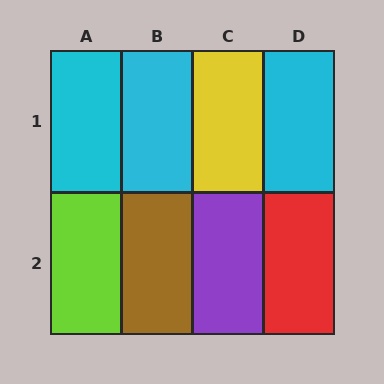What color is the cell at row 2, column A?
Lime.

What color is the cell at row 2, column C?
Purple.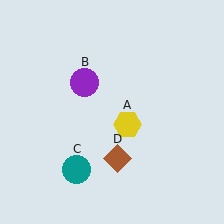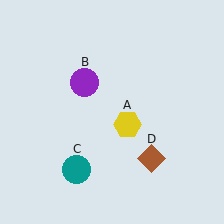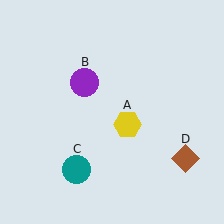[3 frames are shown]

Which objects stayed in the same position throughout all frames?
Yellow hexagon (object A) and purple circle (object B) and teal circle (object C) remained stationary.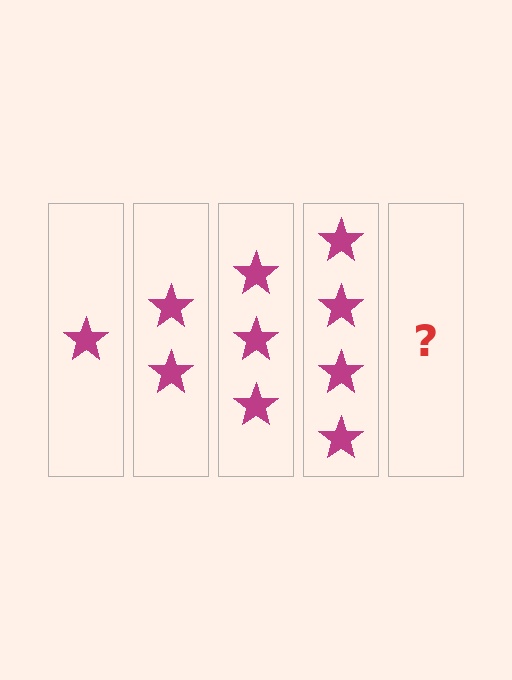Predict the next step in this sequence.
The next step is 5 stars.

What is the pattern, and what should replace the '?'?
The pattern is that each step adds one more star. The '?' should be 5 stars.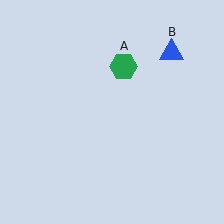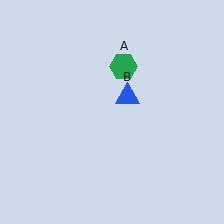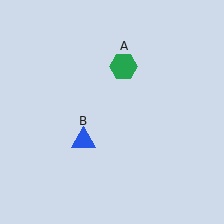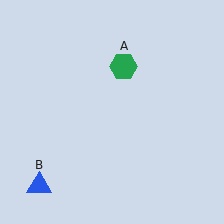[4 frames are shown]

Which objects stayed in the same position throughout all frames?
Green hexagon (object A) remained stationary.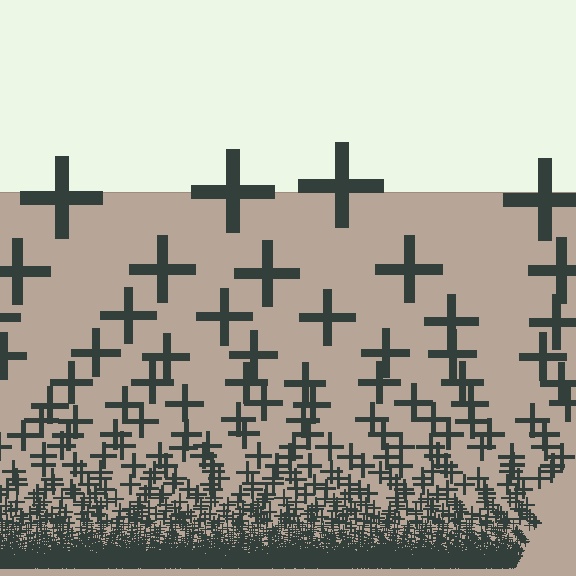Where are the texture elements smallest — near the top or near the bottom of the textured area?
Near the bottom.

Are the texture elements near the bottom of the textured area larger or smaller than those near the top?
Smaller. The gradient is inverted — elements near the bottom are smaller and denser.